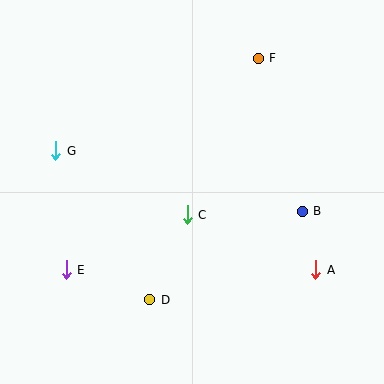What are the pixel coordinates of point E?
Point E is at (66, 270).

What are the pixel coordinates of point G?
Point G is at (56, 151).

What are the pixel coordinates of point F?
Point F is at (258, 58).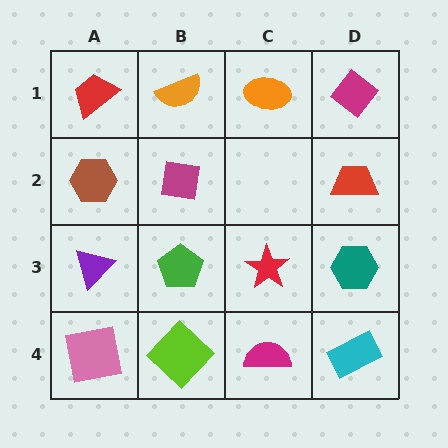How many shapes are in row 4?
4 shapes.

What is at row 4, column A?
A pink square.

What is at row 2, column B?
A magenta square.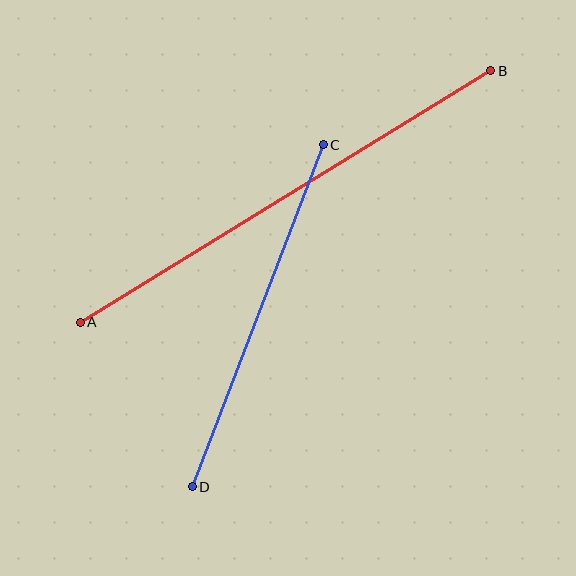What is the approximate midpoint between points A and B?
The midpoint is at approximately (285, 196) pixels.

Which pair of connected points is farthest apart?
Points A and B are farthest apart.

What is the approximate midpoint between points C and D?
The midpoint is at approximately (258, 316) pixels.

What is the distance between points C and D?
The distance is approximately 366 pixels.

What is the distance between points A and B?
The distance is approximately 481 pixels.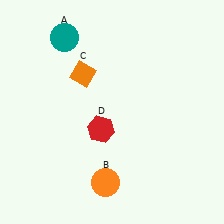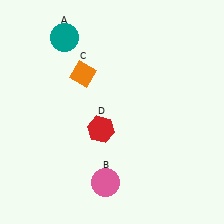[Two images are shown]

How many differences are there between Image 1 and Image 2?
There is 1 difference between the two images.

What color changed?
The circle (B) changed from orange in Image 1 to pink in Image 2.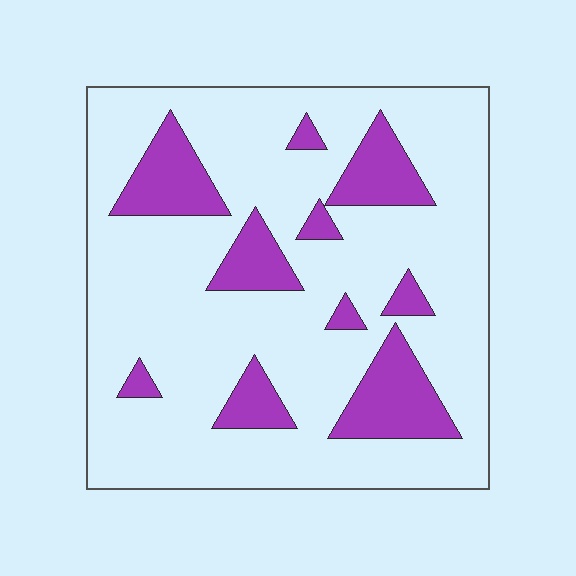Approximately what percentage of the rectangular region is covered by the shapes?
Approximately 20%.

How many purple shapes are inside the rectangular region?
10.